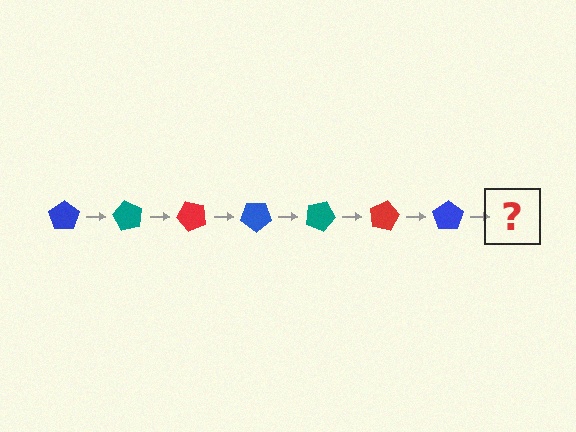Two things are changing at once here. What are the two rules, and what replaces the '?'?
The two rules are that it rotates 60 degrees each step and the color cycles through blue, teal, and red. The '?' should be a teal pentagon, rotated 420 degrees from the start.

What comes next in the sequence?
The next element should be a teal pentagon, rotated 420 degrees from the start.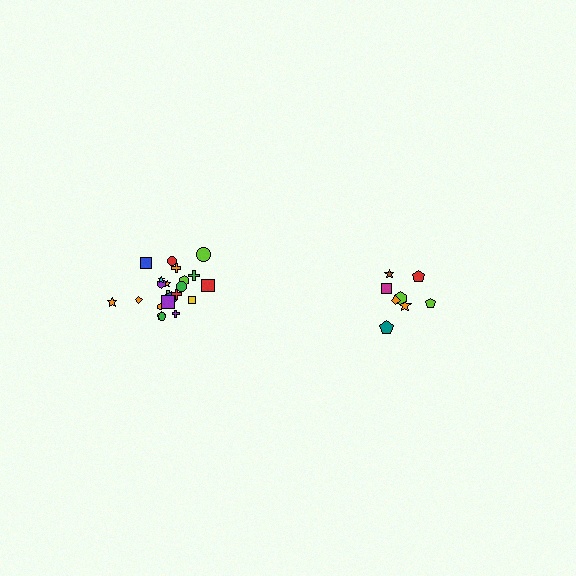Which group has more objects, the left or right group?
The left group.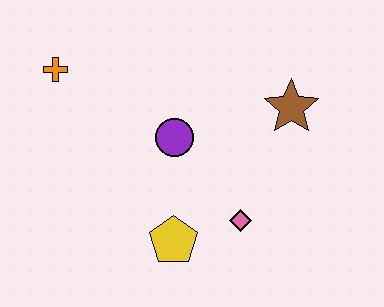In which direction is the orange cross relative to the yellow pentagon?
The orange cross is above the yellow pentagon.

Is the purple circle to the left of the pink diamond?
Yes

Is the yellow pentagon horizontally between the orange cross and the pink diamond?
Yes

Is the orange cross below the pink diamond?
No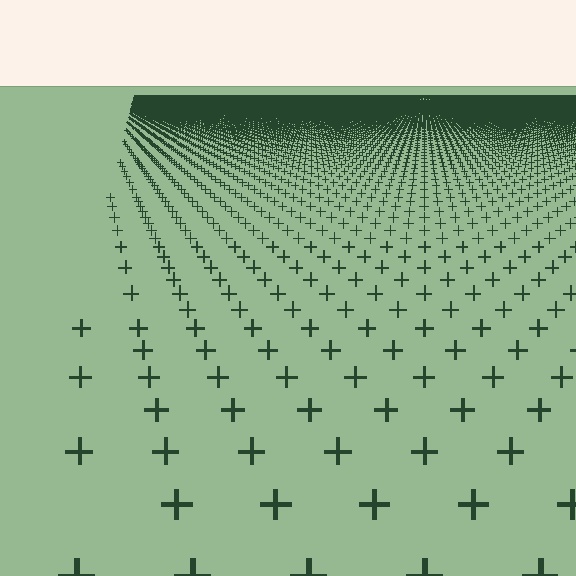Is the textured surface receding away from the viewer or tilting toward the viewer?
The surface is receding away from the viewer. Texture elements get smaller and denser toward the top.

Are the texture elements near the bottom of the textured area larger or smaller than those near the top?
Larger. Near the bottom, elements are closer to the viewer and appear at a bigger on-screen size.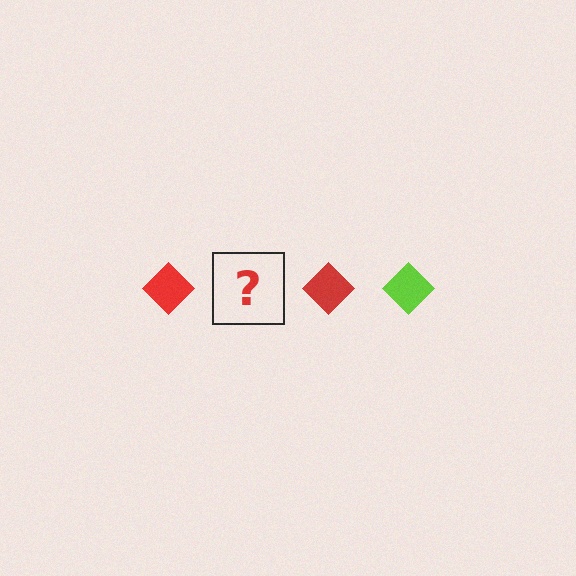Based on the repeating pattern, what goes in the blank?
The blank should be a lime diamond.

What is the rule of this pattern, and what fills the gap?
The rule is that the pattern cycles through red, lime diamonds. The gap should be filled with a lime diamond.